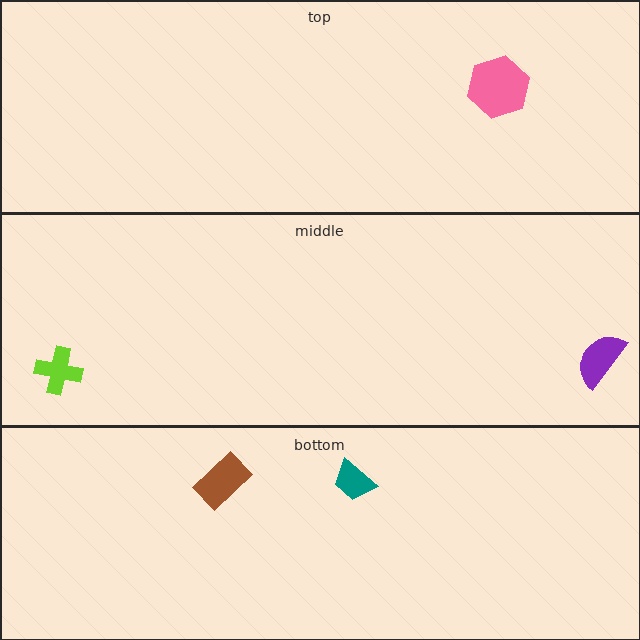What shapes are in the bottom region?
The brown rectangle, the teal trapezoid.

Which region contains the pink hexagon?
The top region.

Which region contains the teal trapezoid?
The bottom region.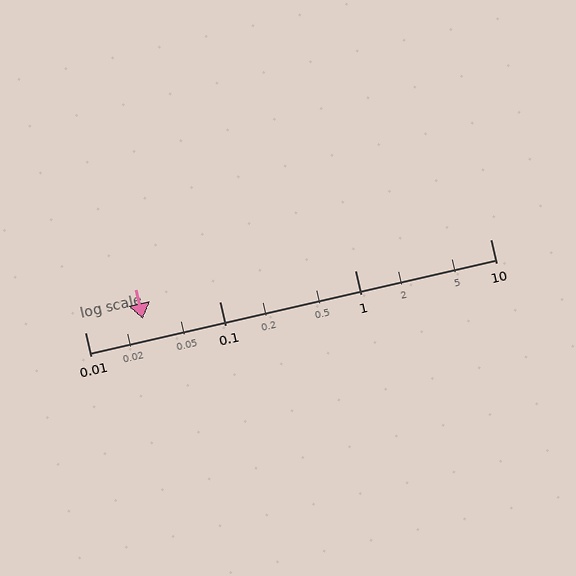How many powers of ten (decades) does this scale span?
The scale spans 3 decades, from 0.01 to 10.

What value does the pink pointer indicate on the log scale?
The pointer indicates approximately 0.027.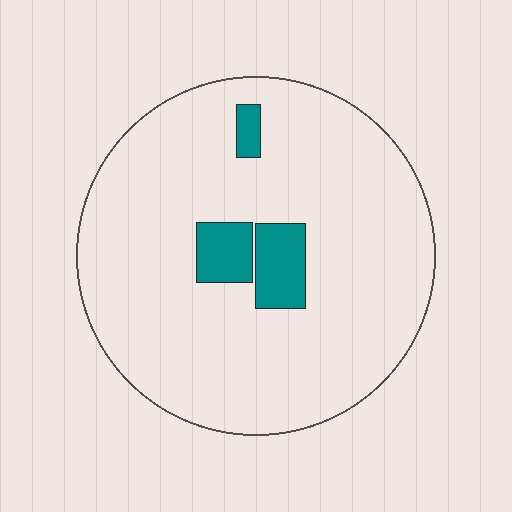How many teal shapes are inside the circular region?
3.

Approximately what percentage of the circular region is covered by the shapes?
Approximately 10%.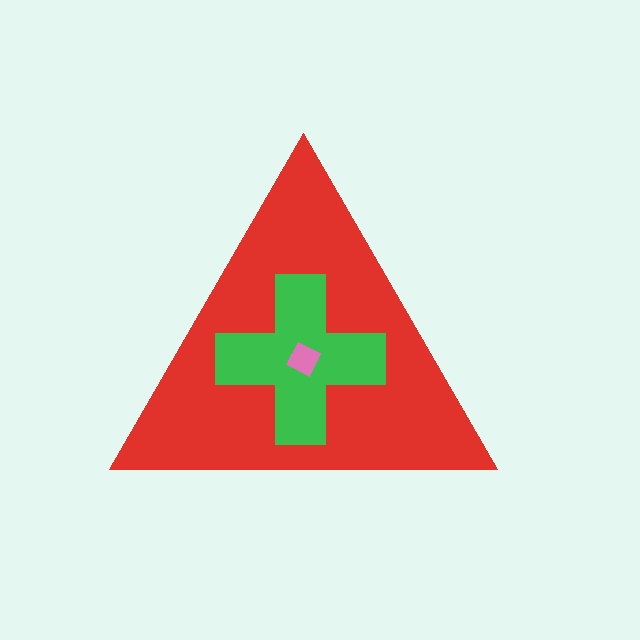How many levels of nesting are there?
3.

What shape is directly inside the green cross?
The pink diamond.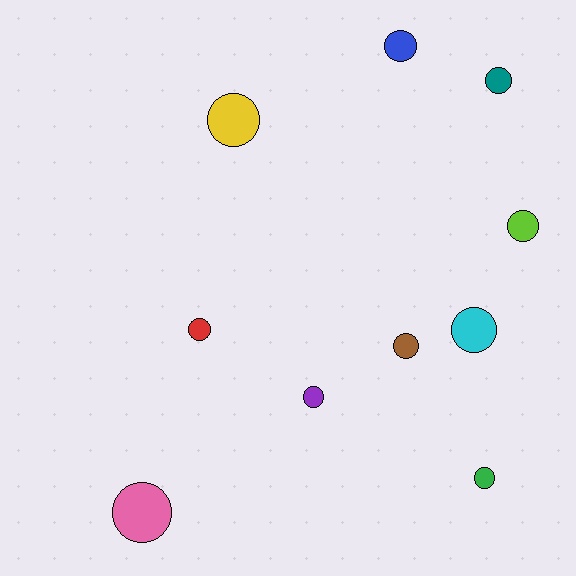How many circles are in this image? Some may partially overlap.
There are 10 circles.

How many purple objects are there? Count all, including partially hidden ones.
There is 1 purple object.